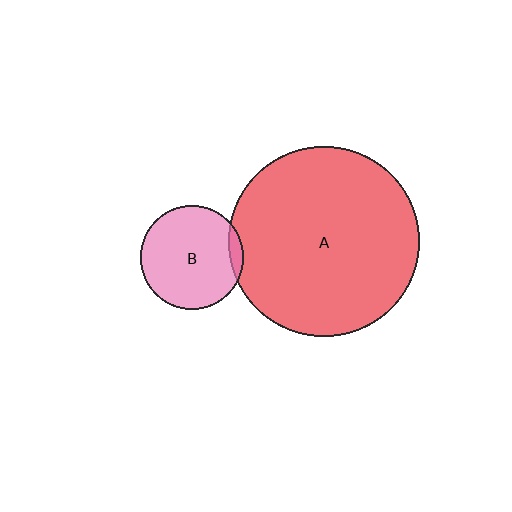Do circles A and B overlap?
Yes.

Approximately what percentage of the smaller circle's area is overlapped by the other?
Approximately 5%.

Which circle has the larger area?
Circle A (red).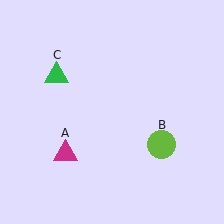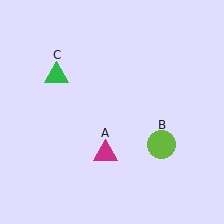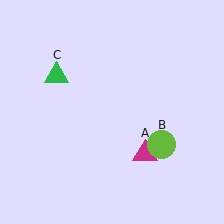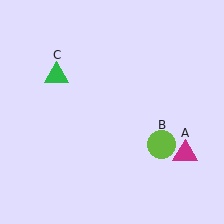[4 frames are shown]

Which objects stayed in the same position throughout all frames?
Lime circle (object B) and green triangle (object C) remained stationary.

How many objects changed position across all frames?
1 object changed position: magenta triangle (object A).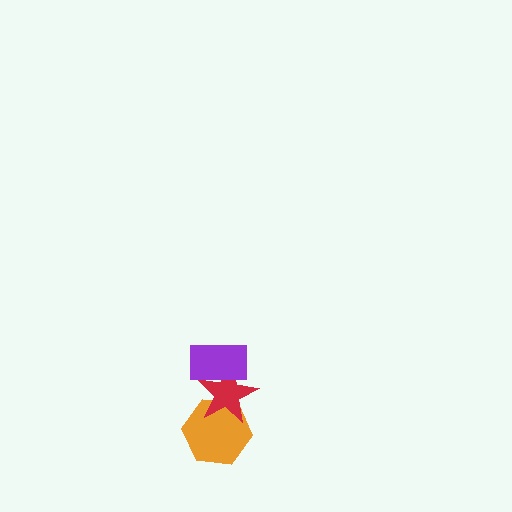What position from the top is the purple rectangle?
The purple rectangle is 1st from the top.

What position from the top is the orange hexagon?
The orange hexagon is 3rd from the top.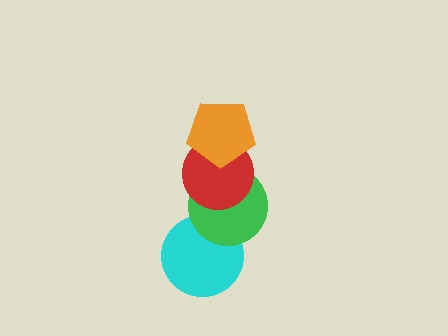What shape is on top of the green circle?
The red circle is on top of the green circle.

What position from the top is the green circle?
The green circle is 3rd from the top.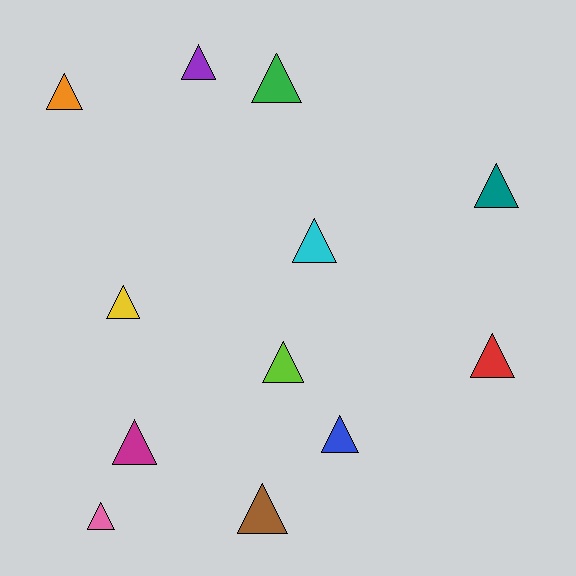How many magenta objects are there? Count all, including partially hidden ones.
There is 1 magenta object.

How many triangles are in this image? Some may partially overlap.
There are 12 triangles.